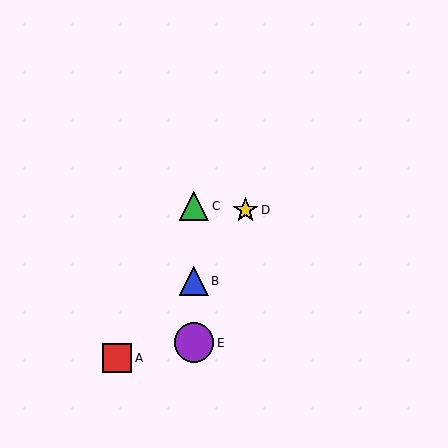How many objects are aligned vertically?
3 objects (B, C, E) are aligned vertically.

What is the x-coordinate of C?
Object C is at x≈194.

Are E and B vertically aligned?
Yes, both are at x≈194.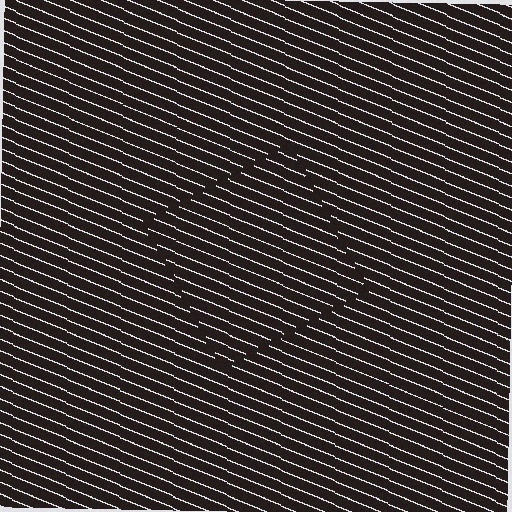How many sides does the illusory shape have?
4 sides — the line-ends trace a square.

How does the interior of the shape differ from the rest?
The interior of the shape contains the same grating, shifted by half a period — the contour is defined by the phase discontinuity where line-ends from the inner and outer gratings abut.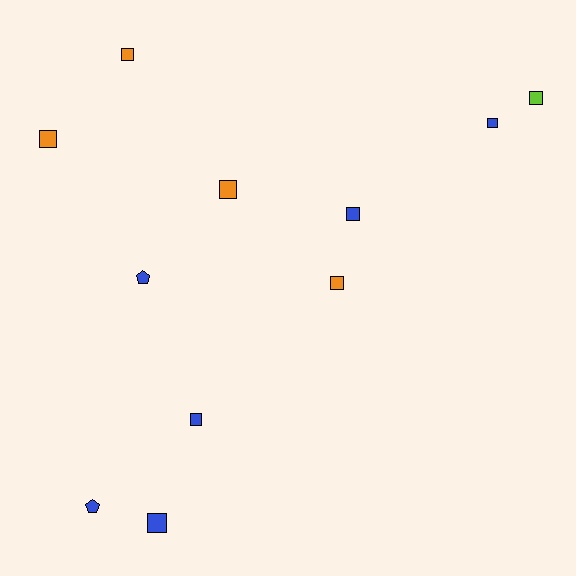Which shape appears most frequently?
Square, with 9 objects.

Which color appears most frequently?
Blue, with 6 objects.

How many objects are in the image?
There are 11 objects.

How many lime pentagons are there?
There are no lime pentagons.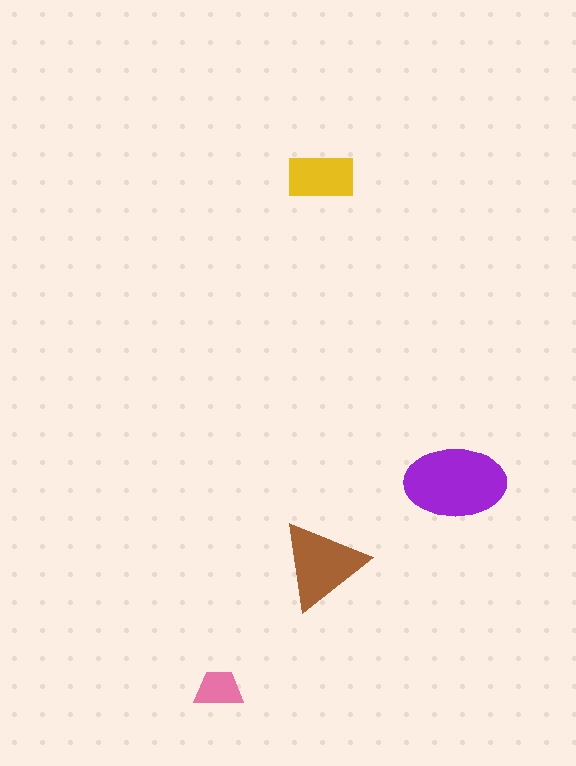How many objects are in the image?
There are 4 objects in the image.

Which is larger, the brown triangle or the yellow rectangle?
The brown triangle.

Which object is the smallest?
The pink trapezoid.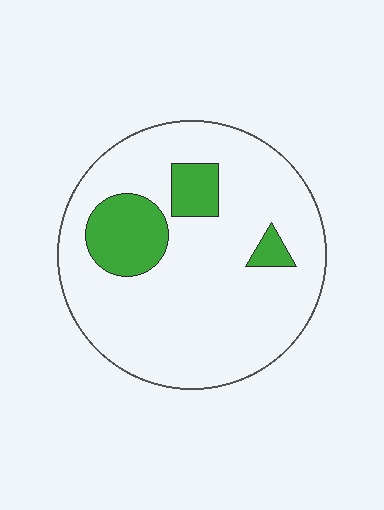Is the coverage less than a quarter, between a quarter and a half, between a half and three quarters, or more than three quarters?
Less than a quarter.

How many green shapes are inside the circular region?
3.